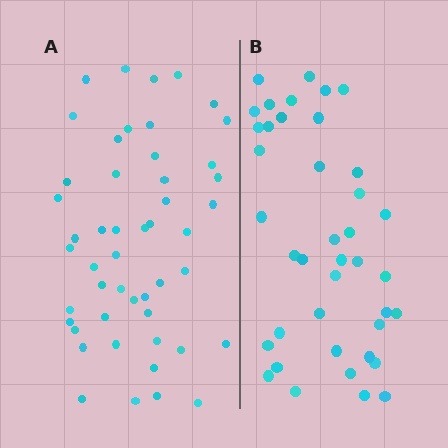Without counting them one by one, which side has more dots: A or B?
Region A (the left region) has more dots.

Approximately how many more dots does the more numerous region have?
Region A has roughly 8 or so more dots than region B.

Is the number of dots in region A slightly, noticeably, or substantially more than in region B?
Region A has only slightly more — the two regions are fairly close. The ratio is roughly 1.2 to 1.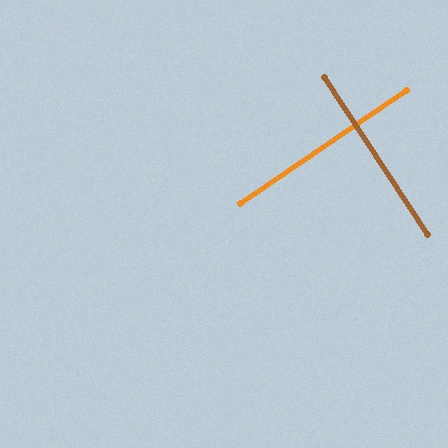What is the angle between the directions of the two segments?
Approximately 89 degrees.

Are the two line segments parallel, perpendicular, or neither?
Perpendicular — they meet at approximately 89°.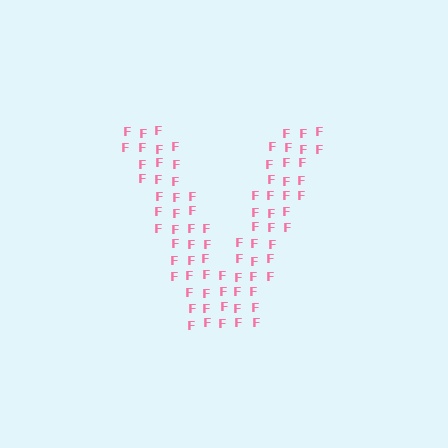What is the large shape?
The large shape is the letter V.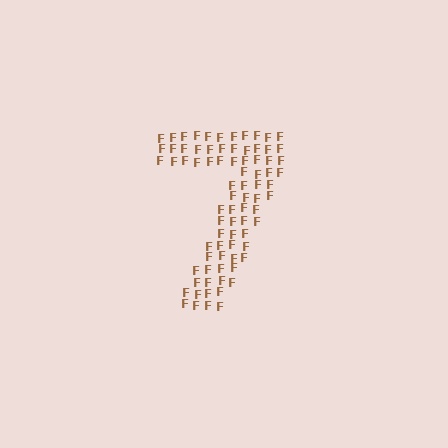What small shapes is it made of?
It is made of small letter F's.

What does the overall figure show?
The overall figure shows the digit 7.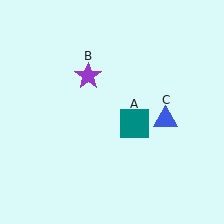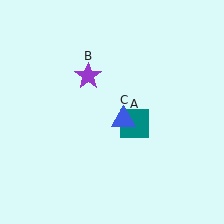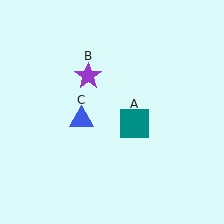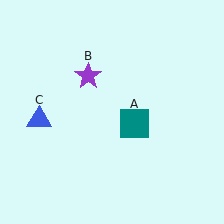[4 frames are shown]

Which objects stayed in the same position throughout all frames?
Teal square (object A) and purple star (object B) remained stationary.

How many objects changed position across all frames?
1 object changed position: blue triangle (object C).